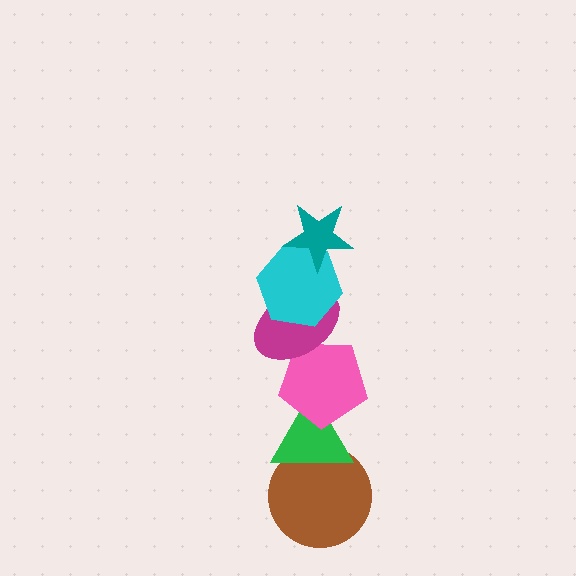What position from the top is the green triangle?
The green triangle is 5th from the top.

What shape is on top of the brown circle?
The green triangle is on top of the brown circle.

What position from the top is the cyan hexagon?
The cyan hexagon is 2nd from the top.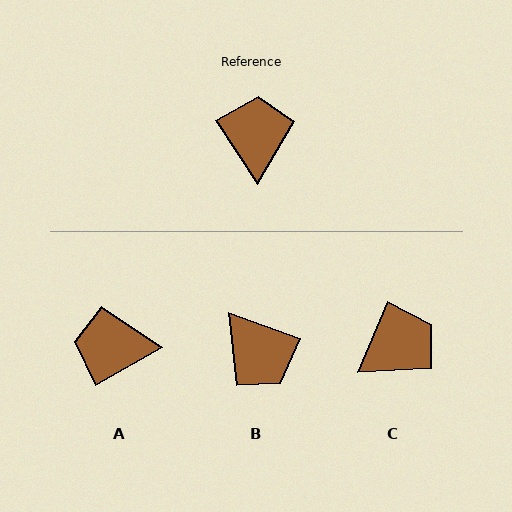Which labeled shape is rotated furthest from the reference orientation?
B, about 143 degrees away.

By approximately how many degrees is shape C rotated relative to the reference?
Approximately 56 degrees clockwise.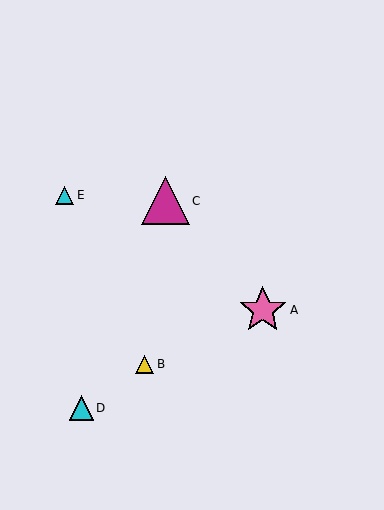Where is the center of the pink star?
The center of the pink star is at (263, 310).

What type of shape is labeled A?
Shape A is a pink star.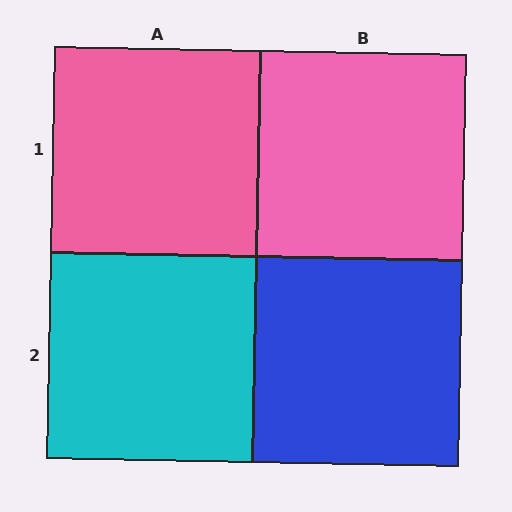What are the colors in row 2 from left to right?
Cyan, blue.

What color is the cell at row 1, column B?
Pink.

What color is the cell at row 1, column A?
Pink.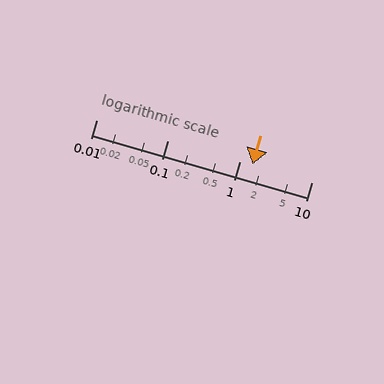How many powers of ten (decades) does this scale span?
The scale spans 3 decades, from 0.01 to 10.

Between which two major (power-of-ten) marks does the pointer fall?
The pointer is between 1 and 10.